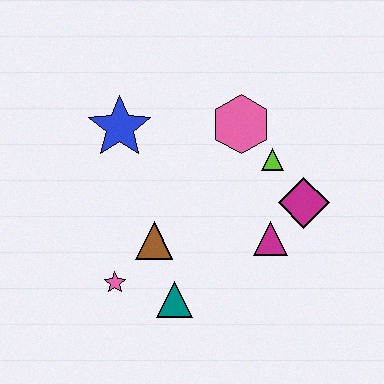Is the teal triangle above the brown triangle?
No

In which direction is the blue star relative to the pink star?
The blue star is above the pink star.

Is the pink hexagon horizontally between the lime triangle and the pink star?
Yes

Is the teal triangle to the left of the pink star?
No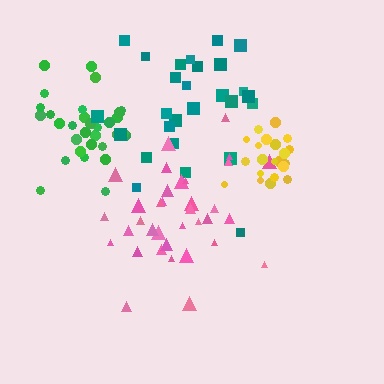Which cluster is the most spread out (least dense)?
Teal.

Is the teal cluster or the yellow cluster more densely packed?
Yellow.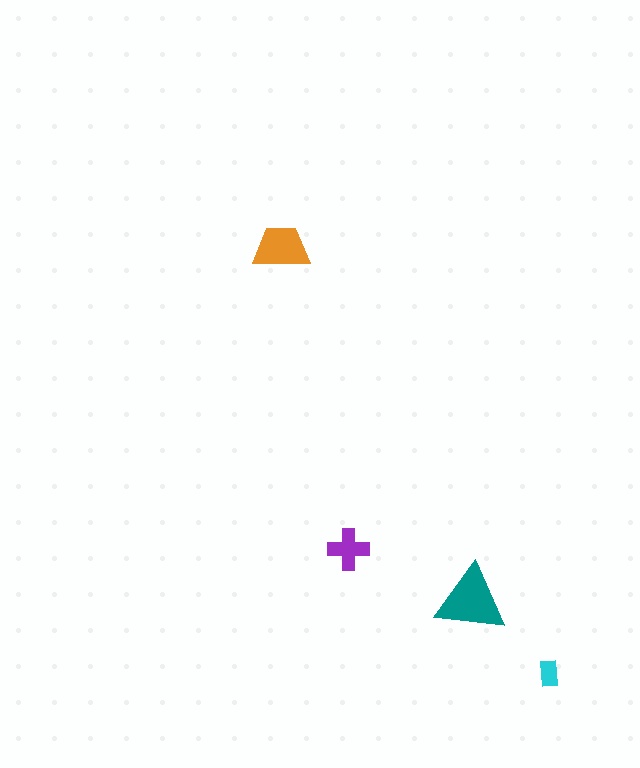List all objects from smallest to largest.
The cyan rectangle, the purple cross, the orange trapezoid, the teal triangle.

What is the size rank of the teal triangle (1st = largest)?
1st.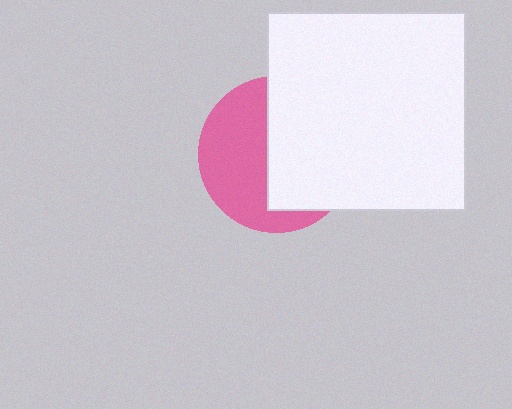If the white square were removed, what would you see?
You would see the complete pink circle.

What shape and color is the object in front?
The object in front is a white square.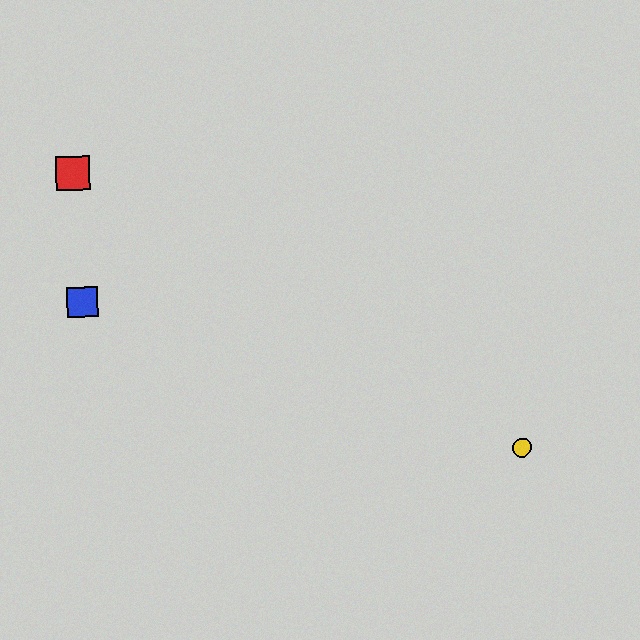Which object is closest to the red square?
The blue square is closest to the red square.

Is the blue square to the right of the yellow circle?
No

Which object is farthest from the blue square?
The yellow circle is farthest from the blue square.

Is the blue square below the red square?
Yes